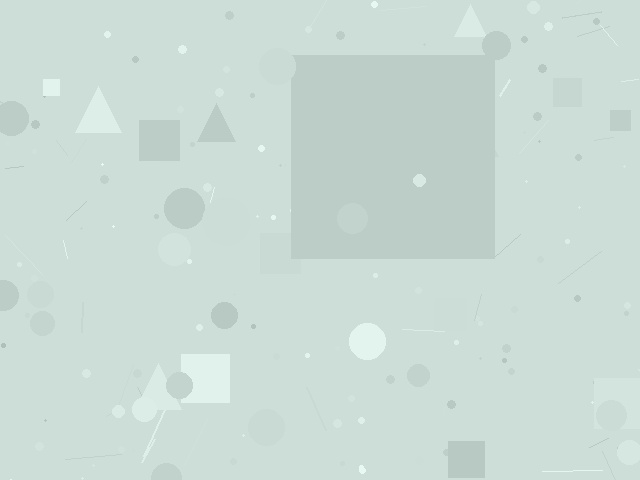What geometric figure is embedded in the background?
A square is embedded in the background.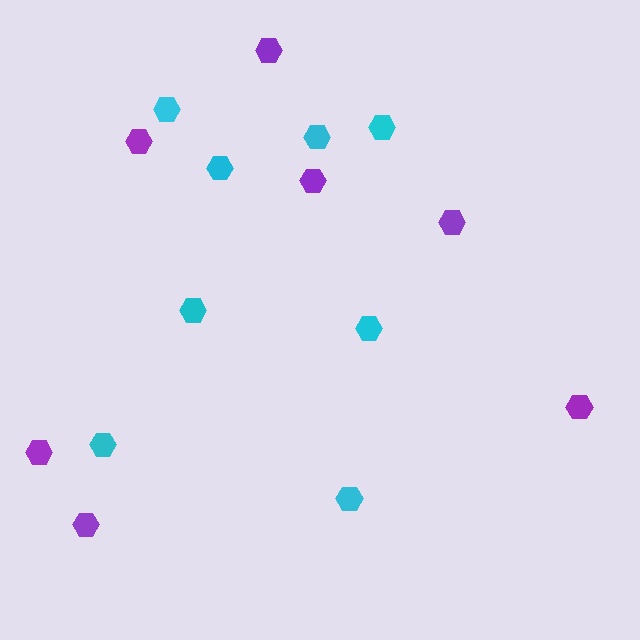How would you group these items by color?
There are 2 groups: one group of purple hexagons (7) and one group of cyan hexagons (8).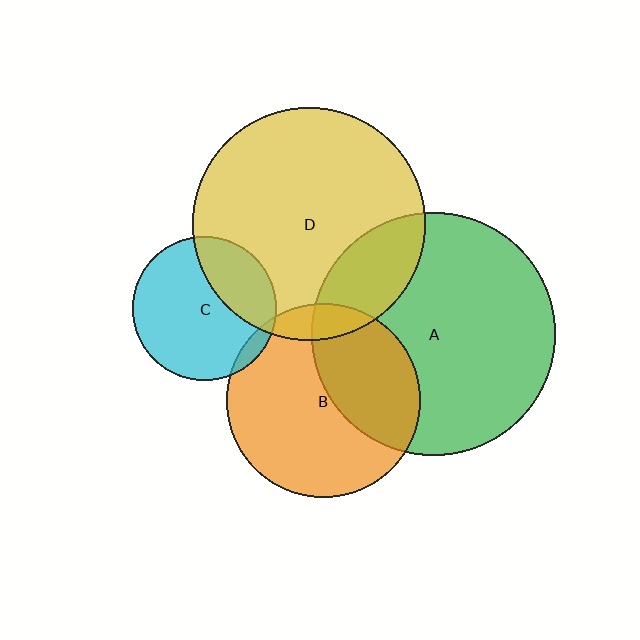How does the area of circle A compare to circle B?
Approximately 1.6 times.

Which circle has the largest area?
Circle A (green).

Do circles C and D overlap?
Yes.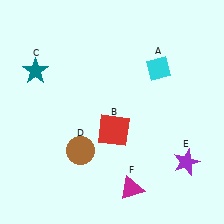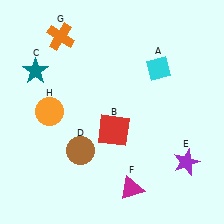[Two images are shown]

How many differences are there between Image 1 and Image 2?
There are 2 differences between the two images.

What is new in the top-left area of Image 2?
An orange cross (G) was added in the top-left area of Image 2.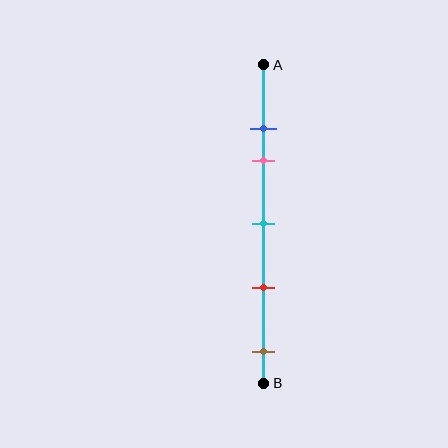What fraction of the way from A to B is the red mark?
The red mark is approximately 70% (0.7) of the way from A to B.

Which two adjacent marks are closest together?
The blue and pink marks are the closest adjacent pair.